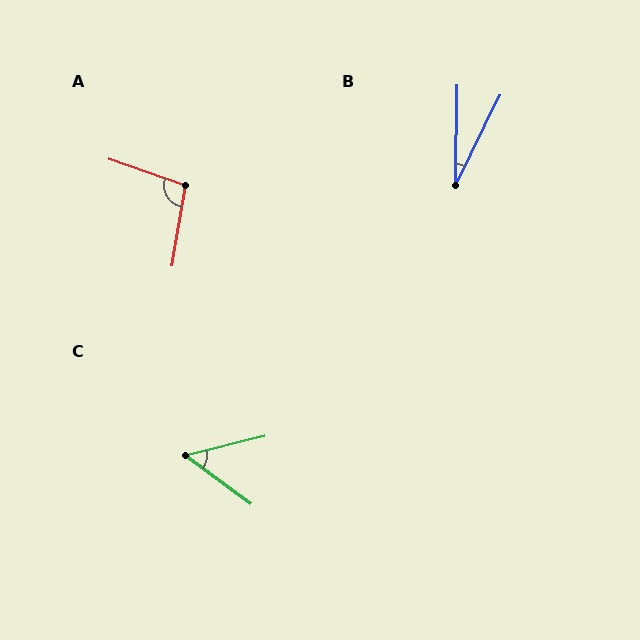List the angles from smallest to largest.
B (25°), C (51°), A (100°).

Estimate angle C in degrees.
Approximately 51 degrees.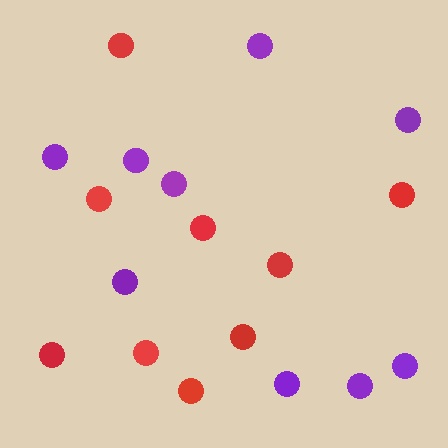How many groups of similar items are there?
There are 2 groups: one group of purple circles (9) and one group of red circles (9).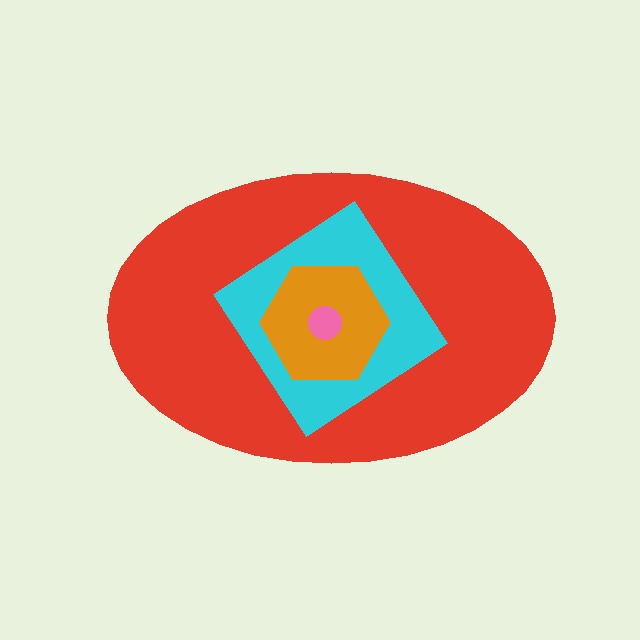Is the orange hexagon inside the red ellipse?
Yes.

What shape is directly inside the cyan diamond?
The orange hexagon.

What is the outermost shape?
The red ellipse.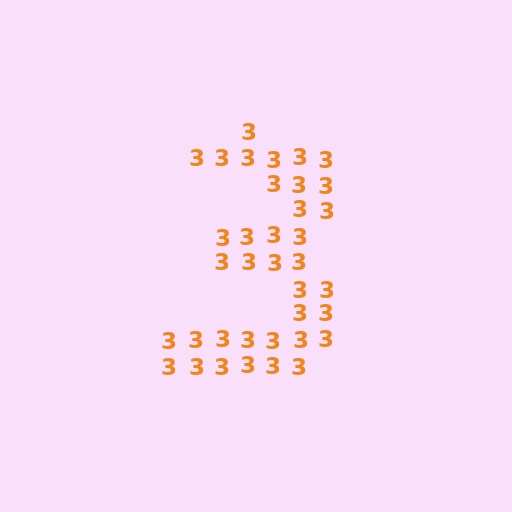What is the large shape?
The large shape is the digit 3.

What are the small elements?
The small elements are digit 3's.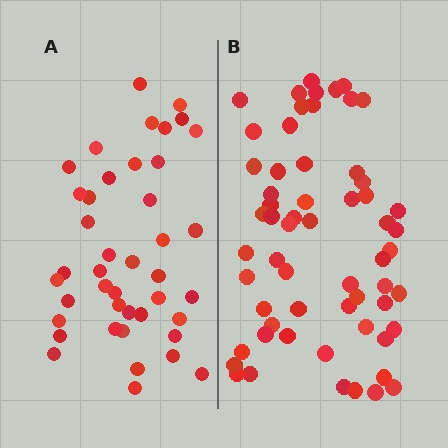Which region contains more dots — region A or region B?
Region B (the right region) has more dots.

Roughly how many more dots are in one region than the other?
Region B has approximately 20 more dots than region A.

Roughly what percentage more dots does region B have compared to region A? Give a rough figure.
About 45% more.